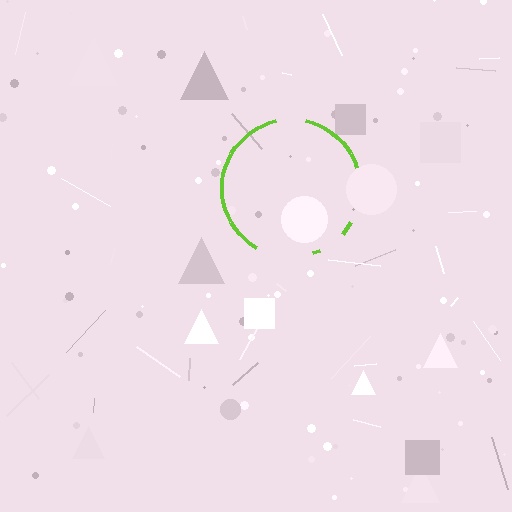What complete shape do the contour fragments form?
The contour fragments form a circle.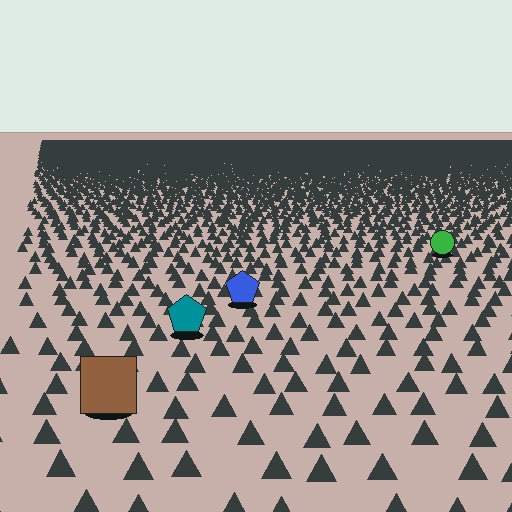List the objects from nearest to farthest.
From nearest to farthest: the brown square, the teal pentagon, the blue pentagon, the green circle.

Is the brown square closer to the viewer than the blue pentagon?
Yes. The brown square is closer — you can tell from the texture gradient: the ground texture is coarser near it.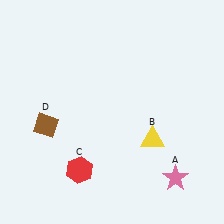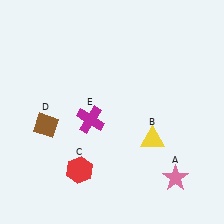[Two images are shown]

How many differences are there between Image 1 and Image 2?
There is 1 difference between the two images.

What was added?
A magenta cross (E) was added in Image 2.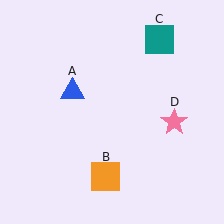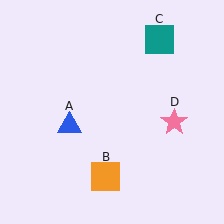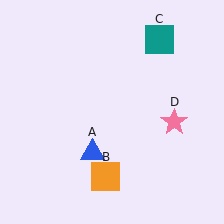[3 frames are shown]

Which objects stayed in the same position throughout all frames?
Orange square (object B) and teal square (object C) and pink star (object D) remained stationary.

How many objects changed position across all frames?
1 object changed position: blue triangle (object A).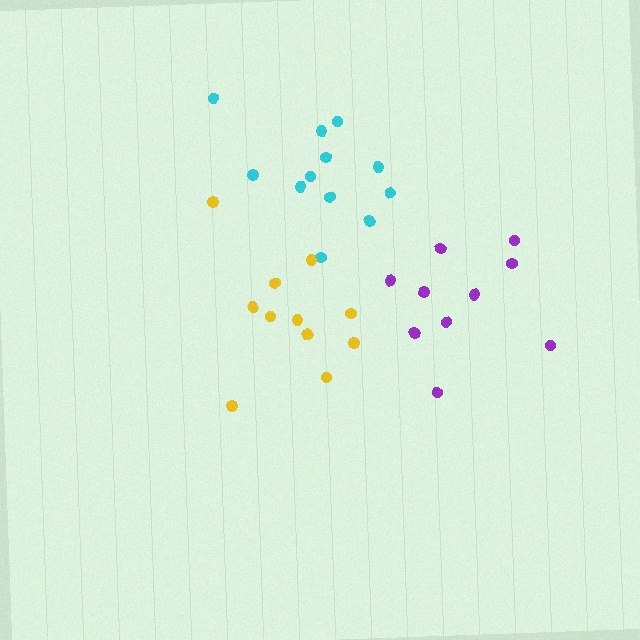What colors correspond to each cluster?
The clusters are colored: cyan, purple, yellow.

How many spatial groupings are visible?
There are 3 spatial groupings.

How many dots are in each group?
Group 1: 12 dots, Group 2: 10 dots, Group 3: 11 dots (33 total).